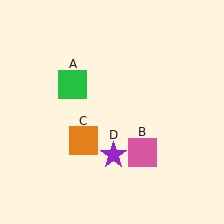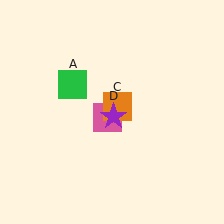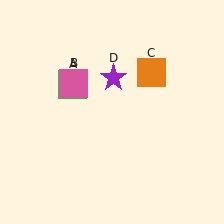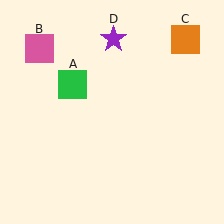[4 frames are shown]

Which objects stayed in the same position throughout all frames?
Green square (object A) remained stationary.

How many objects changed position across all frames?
3 objects changed position: pink square (object B), orange square (object C), purple star (object D).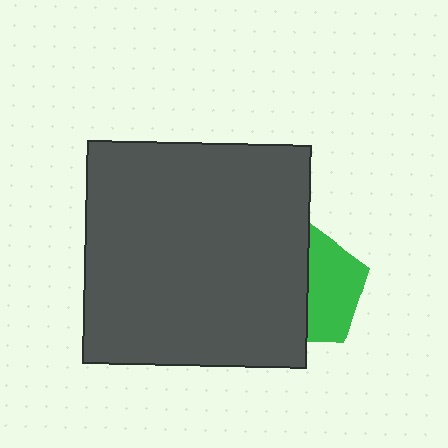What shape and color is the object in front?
The object in front is a dark gray square.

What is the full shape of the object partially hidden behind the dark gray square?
The partially hidden object is a green pentagon.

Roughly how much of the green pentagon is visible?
About half of it is visible (roughly 47%).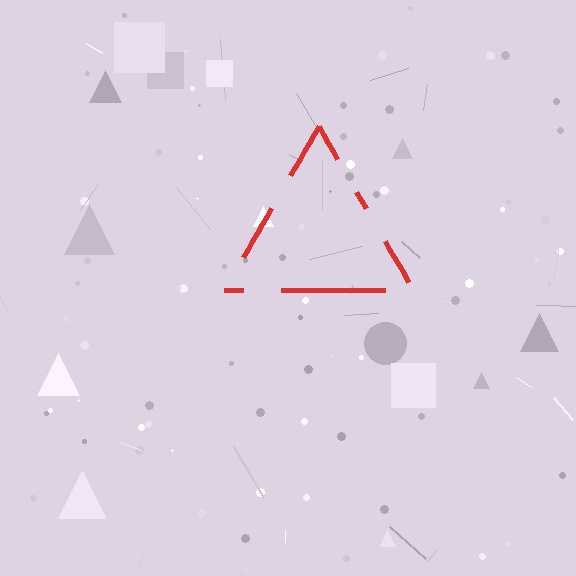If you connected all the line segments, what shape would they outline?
They would outline a triangle.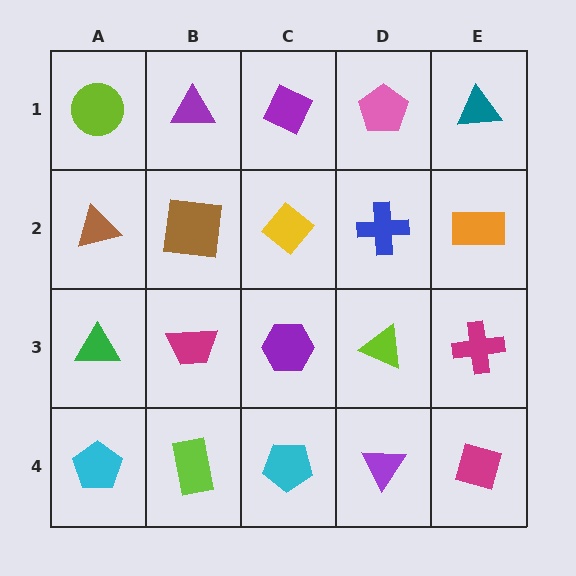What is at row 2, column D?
A blue cross.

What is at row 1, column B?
A purple triangle.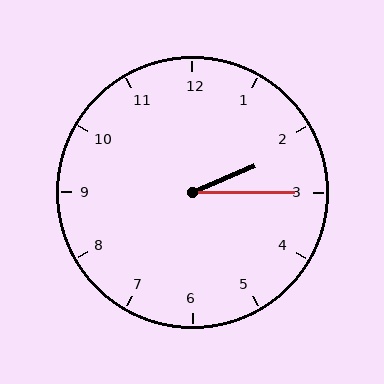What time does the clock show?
2:15.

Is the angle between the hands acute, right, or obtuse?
It is acute.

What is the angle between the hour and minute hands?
Approximately 22 degrees.